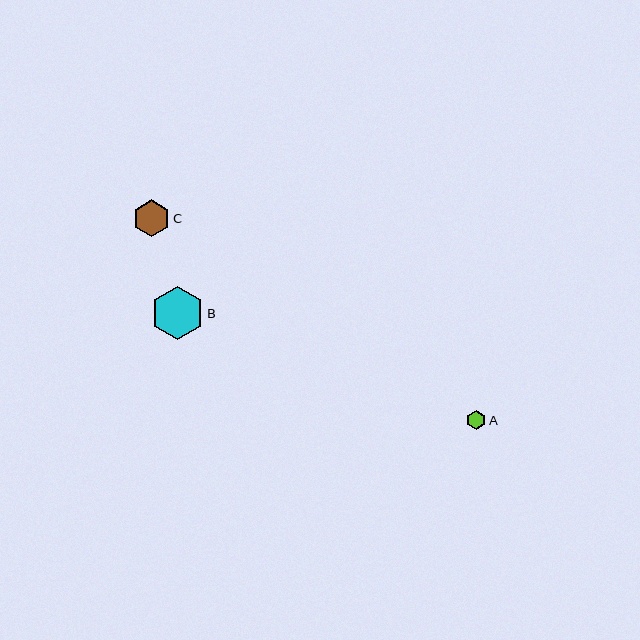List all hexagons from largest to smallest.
From largest to smallest: B, C, A.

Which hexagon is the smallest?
Hexagon A is the smallest with a size of approximately 19 pixels.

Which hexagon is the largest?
Hexagon B is the largest with a size of approximately 53 pixels.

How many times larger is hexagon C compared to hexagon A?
Hexagon C is approximately 1.9 times the size of hexagon A.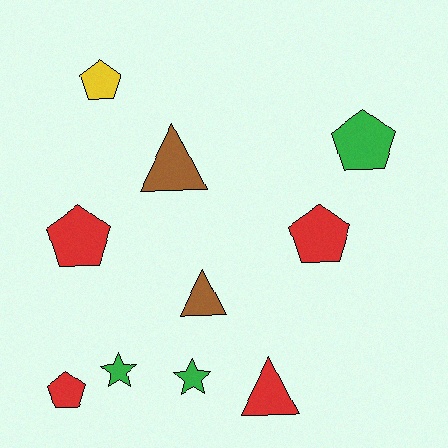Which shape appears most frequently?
Pentagon, with 5 objects.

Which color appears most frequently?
Red, with 4 objects.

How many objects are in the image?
There are 10 objects.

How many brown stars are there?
There are no brown stars.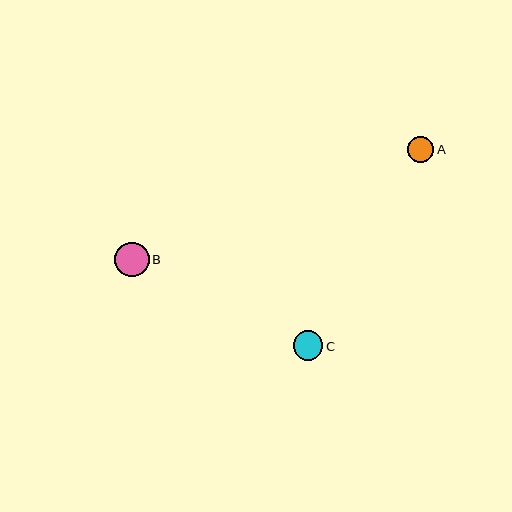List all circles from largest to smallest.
From largest to smallest: B, C, A.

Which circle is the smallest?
Circle A is the smallest with a size of approximately 26 pixels.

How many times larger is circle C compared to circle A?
Circle C is approximately 1.1 times the size of circle A.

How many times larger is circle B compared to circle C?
Circle B is approximately 1.2 times the size of circle C.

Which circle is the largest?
Circle B is the largest with a size of approximately 34 pixels.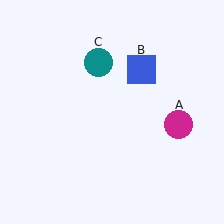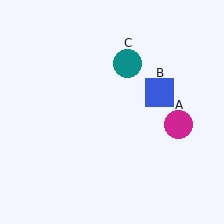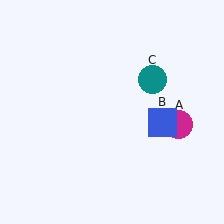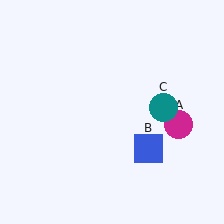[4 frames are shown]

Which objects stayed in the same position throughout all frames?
Magenta circle (object A) remained stationary.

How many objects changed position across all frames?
2 objects changed position: blue square (object B), teal circle (object C).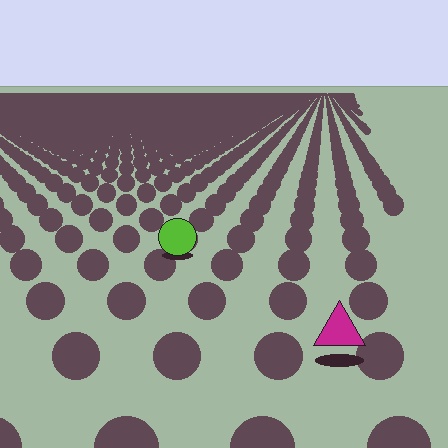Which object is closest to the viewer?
The magenta triangle is closest. The texture marks near it are larger and more spread out.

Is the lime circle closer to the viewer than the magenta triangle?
No. The magenta triangle is closer — you can tell from the texture gradient: the ground texture is coarser near it.